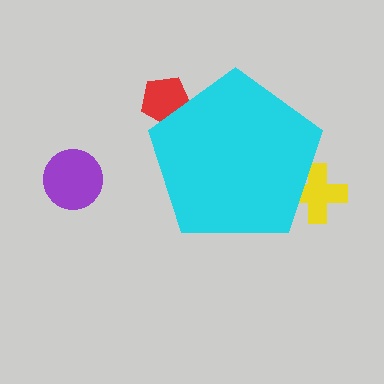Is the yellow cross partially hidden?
Yes, the yellow cross is partially hidden behind the cyan pentagon.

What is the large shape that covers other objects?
A cyan pentagon.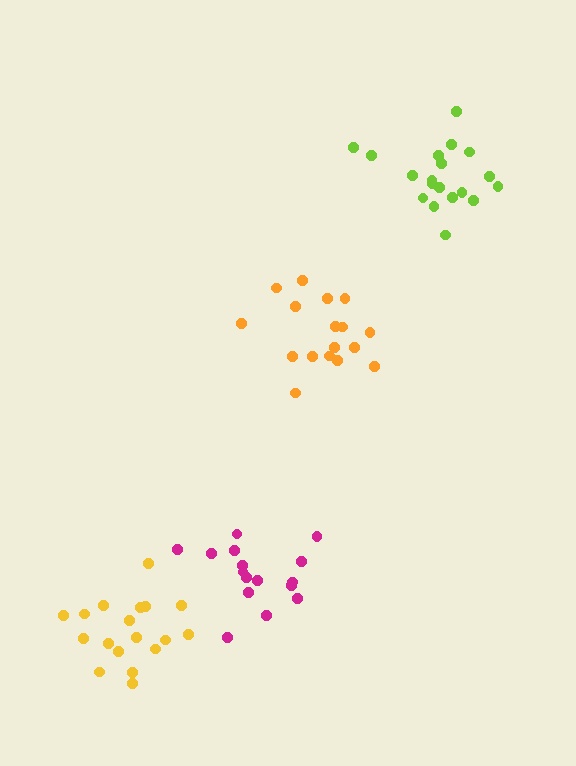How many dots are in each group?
Group 1: 18 dots, Group 2: 16 dots, Group 3: 19 dots, Group 4: 17 dots (70 total).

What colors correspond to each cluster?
The clusters are colored: yellow, magenta, lime, orange.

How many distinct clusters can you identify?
There are 4 distinct clusters.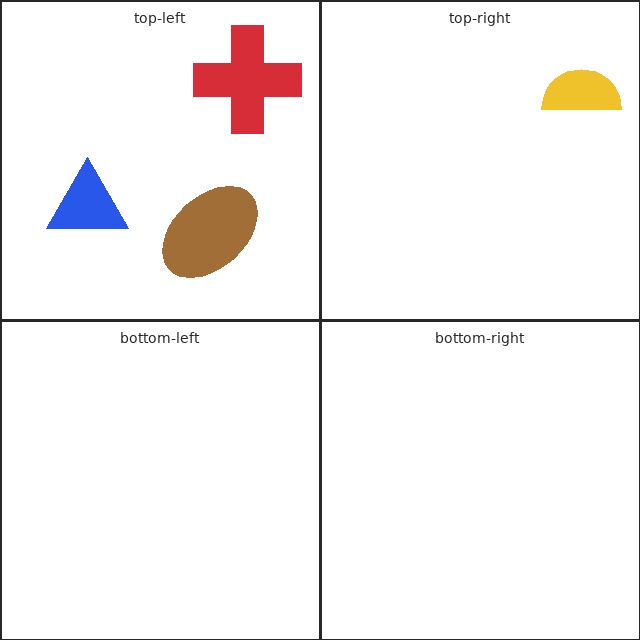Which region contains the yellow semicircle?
The top-right region.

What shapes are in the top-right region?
The yellow semicircle.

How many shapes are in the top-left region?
3.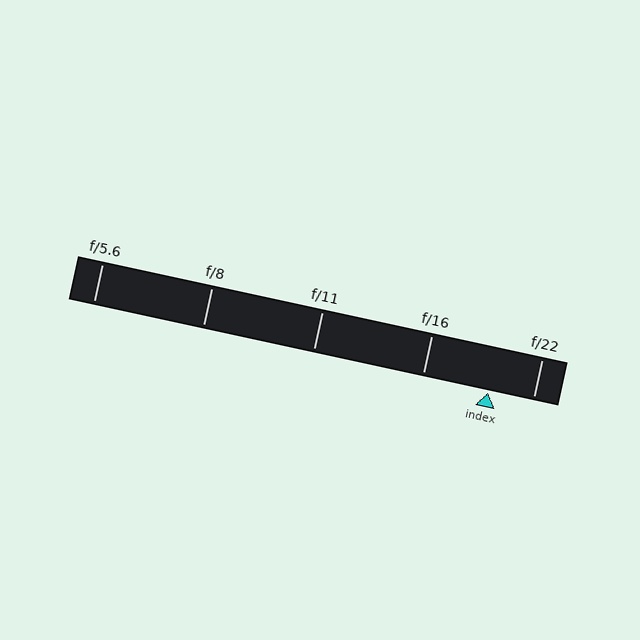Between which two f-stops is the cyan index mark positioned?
The index mark is between f/16 and f/22.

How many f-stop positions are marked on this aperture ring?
There are 5 f-stop positions marked.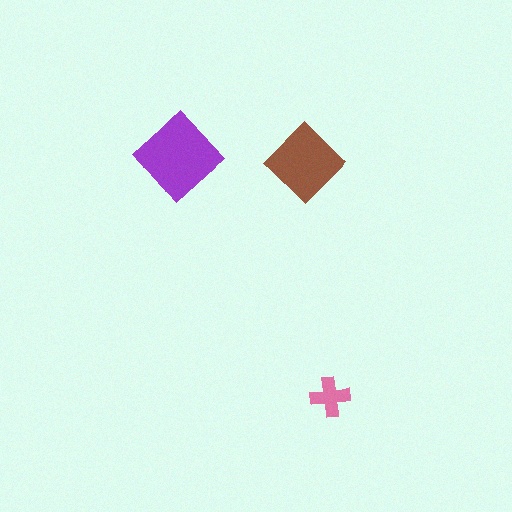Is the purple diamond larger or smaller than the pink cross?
Larger.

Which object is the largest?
The purple diamond.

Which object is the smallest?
The pink cross.